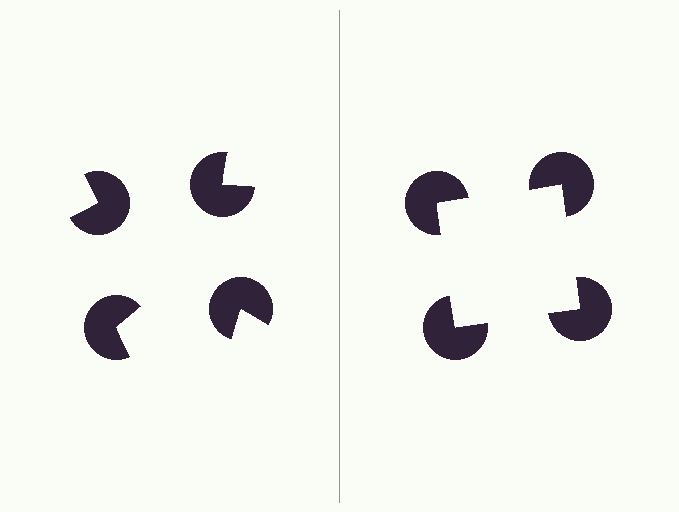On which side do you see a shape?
An illusory square appears on the right side. On the left side the wedge cuts are rotated, so no coherent shape forms.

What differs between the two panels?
The pac-man discs are positioned identically on both sides; only the wedge orientations differ. On the right they align to a square; on the left they are misaligned.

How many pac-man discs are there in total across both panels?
8 — 4 on each side.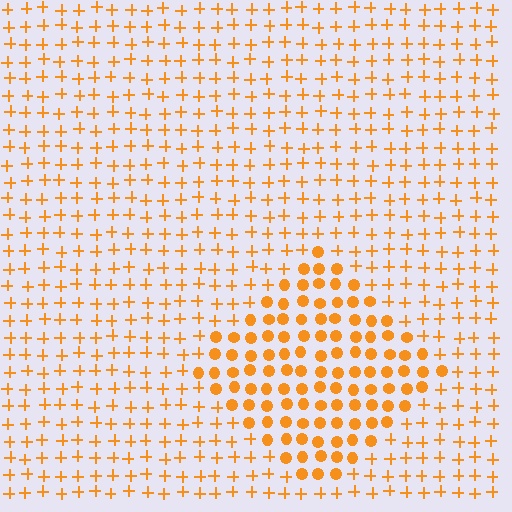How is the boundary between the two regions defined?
The boundary is defined by a change in element shape: circles inside vs. plus signs outside. All elements share the same color and spacing.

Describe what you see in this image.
The image is filled with small orange elements arranged in a uniform grid. A diamond-shaped region contains circles, while the surrounding area contains plus signs. The boundary is defined purely by the change in element shape.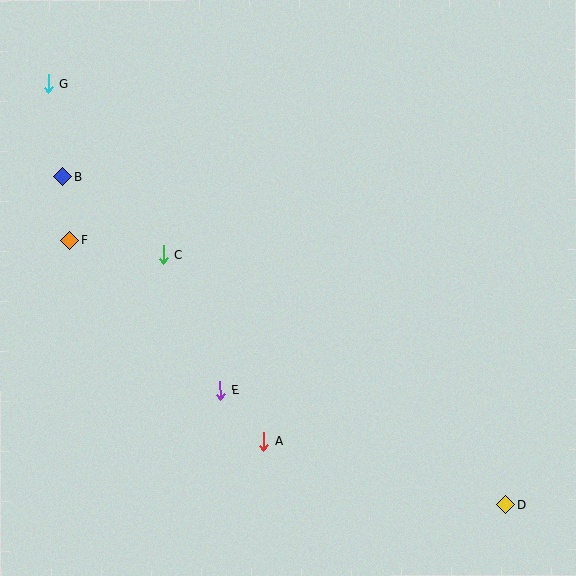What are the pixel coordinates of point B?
Point B is at (63, 177).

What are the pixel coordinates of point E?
Point E is at (220, 390).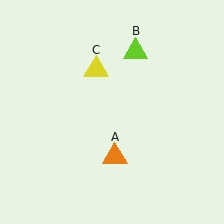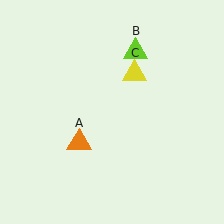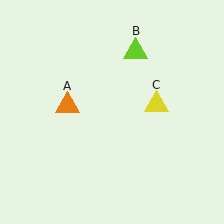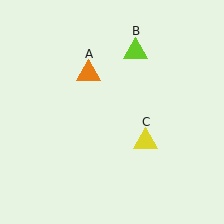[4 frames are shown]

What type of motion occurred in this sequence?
The orange triangle (object A), yellow triangle (object C) rotated clockwise around the center of the scene.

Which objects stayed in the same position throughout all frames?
Lime triangle (object B) remained stationary.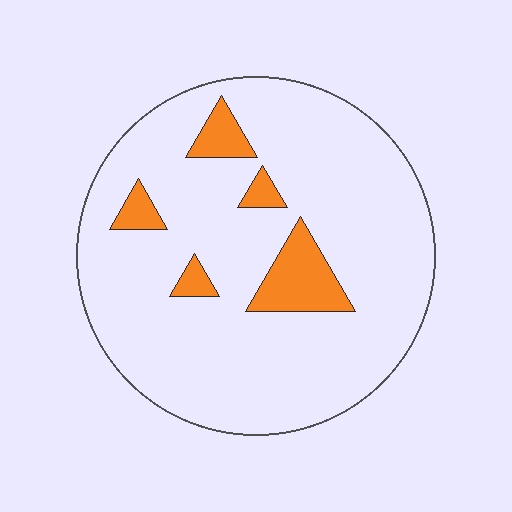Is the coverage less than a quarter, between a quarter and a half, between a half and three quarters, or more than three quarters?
Less than a quarter.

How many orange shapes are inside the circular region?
5.